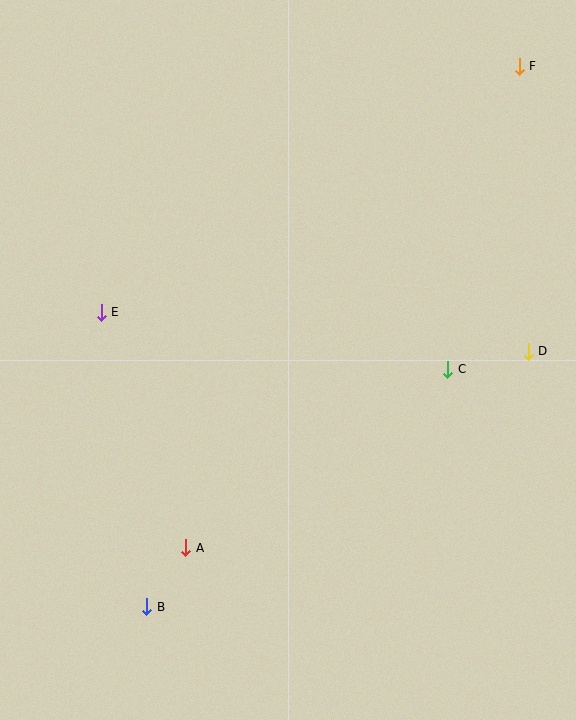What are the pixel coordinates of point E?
Point E is at (101, 312).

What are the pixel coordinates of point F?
Point F is at (519, 66).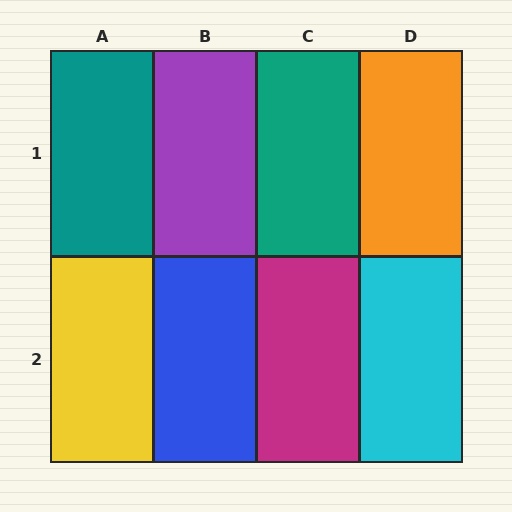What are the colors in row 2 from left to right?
Yellow, blue, magenta, cyan.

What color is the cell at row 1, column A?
Teal.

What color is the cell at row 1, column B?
Purple.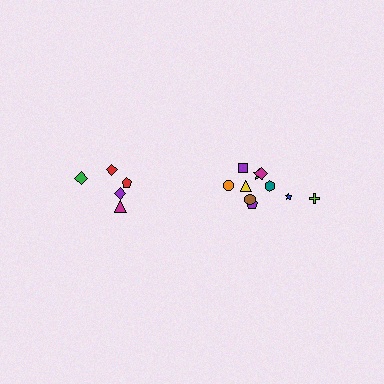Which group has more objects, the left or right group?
The right group.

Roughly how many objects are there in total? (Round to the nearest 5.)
Roughly 15 objects in total.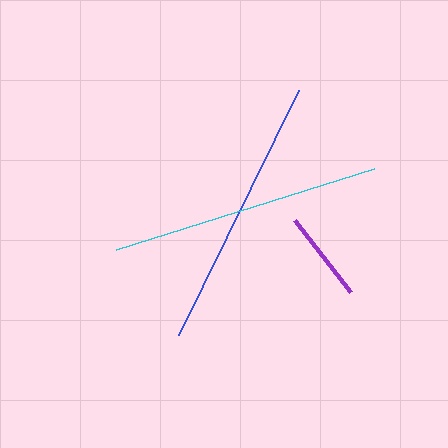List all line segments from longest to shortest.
From longest to shortest: blue, cyan, purple.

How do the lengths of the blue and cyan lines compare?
The blue and cyan lines are approximately the same length.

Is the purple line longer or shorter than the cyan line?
The cyan line is longer than the purple line.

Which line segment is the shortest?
The purple line is the shortest at approximately 92 pixels.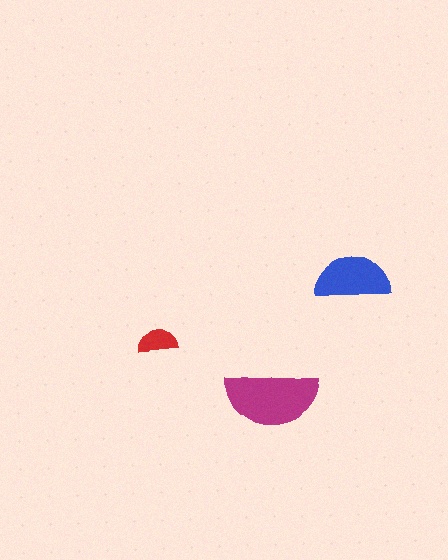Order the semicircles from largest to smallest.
the magenta one, the blue one, the red one.